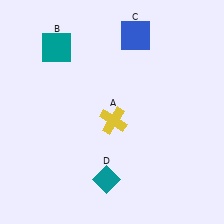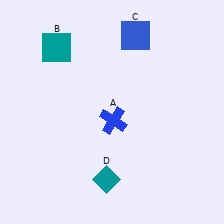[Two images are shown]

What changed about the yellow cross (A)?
In Image 1, A is yellow. In Image 2, it changed to blue.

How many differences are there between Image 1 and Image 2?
There is 1 difference between the two images.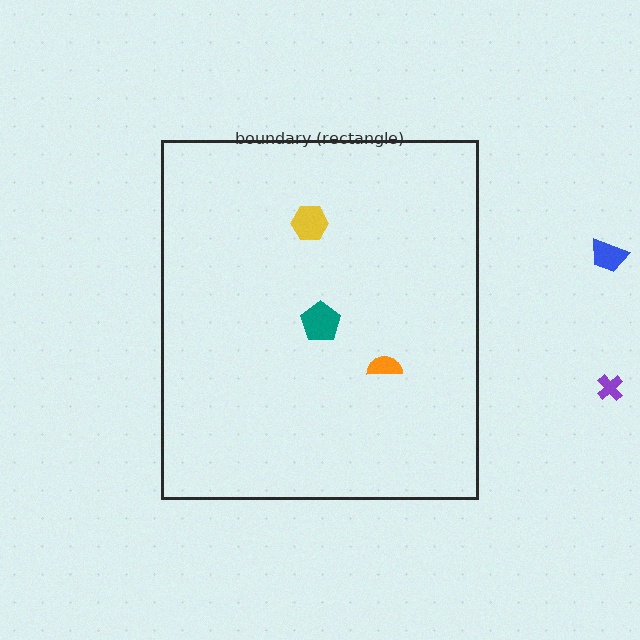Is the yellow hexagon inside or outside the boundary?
Inside.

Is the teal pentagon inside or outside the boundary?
Inside.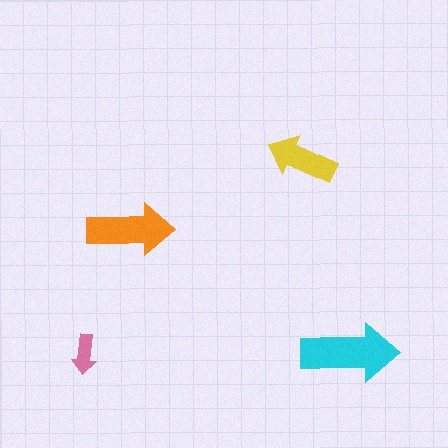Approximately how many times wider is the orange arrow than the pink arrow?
About 2 times wider.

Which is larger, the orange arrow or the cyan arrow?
The cyan one.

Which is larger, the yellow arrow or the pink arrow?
The yellow one.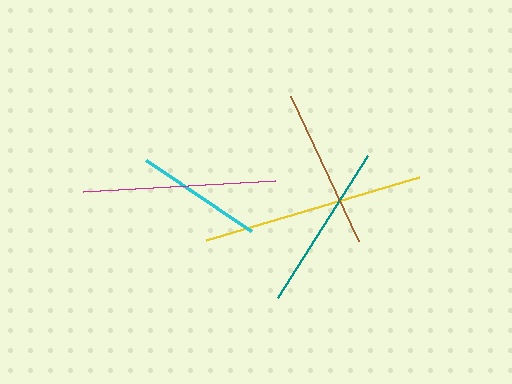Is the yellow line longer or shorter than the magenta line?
The yellow line is longer than the magenta line.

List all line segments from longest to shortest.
From longest to shortest: yellow, magenta, teal, brown, cyan.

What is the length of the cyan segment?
The cyan segment is approximately 127 pixels long.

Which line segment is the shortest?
The cyan line is the shortest at approximately 127 pixels.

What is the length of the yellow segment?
The yellow segment is approximately 223 pixels long.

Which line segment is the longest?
The yellow line is the longest at approximately 223 pixels.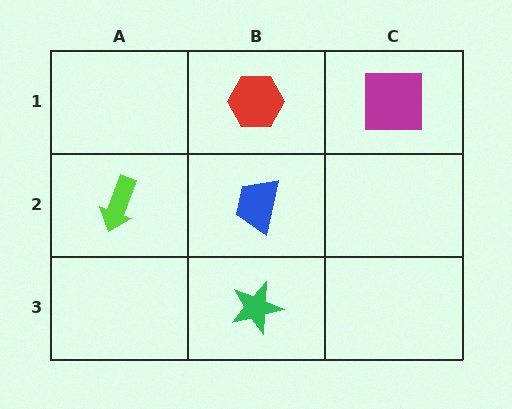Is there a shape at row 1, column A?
No, that cell is empty.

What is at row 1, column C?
A magenta square.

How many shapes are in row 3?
1 shape.